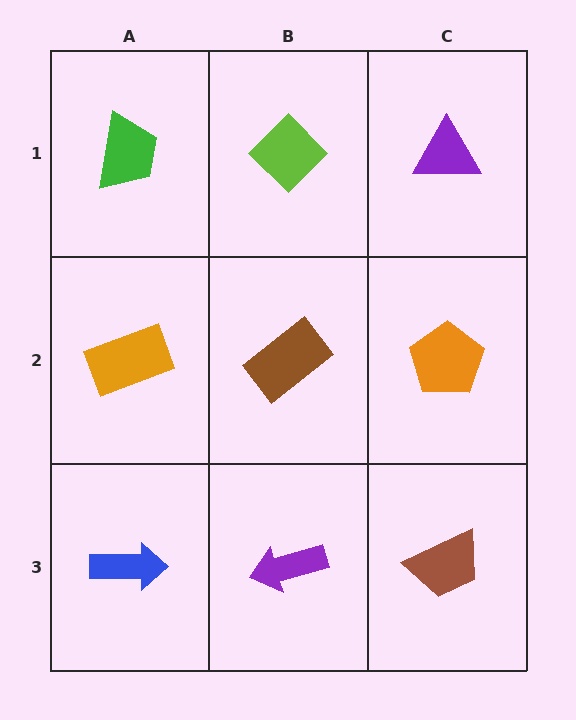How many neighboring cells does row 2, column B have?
4.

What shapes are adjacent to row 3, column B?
A brown rectangle (row 2, column B), a blue arrow (row 3, column A), a brown trapezoid (row 3, column C).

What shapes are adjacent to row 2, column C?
A purple triangle (row 1, column C), a brown trapezoid (row 3, column C), a brown rectangle (row 2, column B).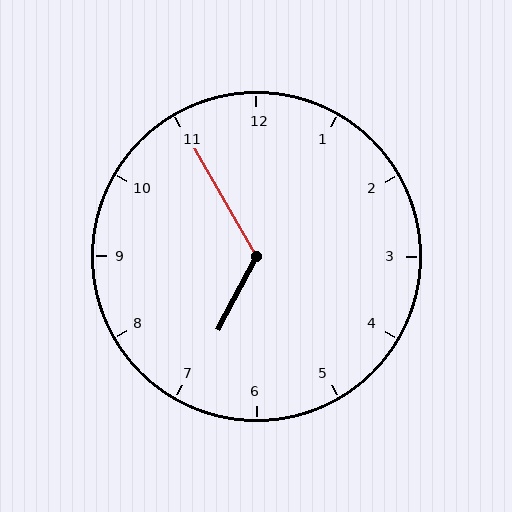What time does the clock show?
6:55.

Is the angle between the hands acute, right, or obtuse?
It is obtuse.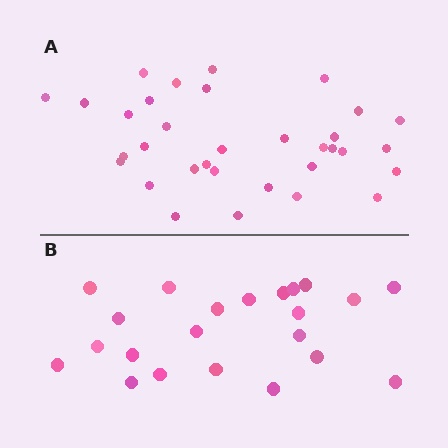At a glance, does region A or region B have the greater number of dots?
Region A (the top region) has more dots.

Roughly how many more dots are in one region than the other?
Region A has roughly 12 or so more dots than region B.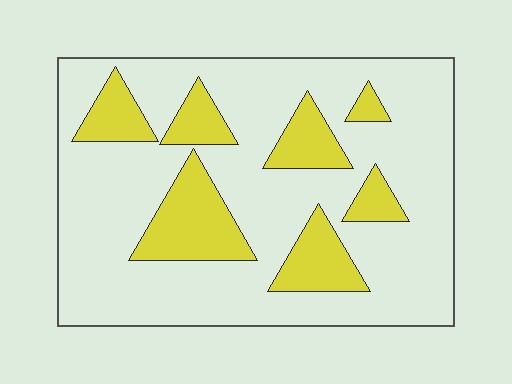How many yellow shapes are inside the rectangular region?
7.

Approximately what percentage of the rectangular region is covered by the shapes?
Approximately 25%.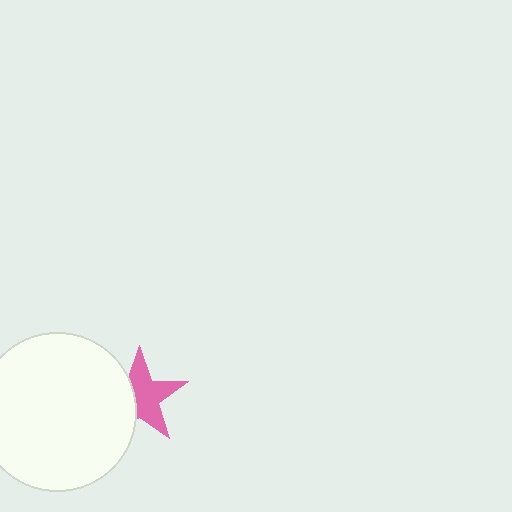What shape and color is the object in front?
The object in front is a white circle.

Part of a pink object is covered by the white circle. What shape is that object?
It is a star.